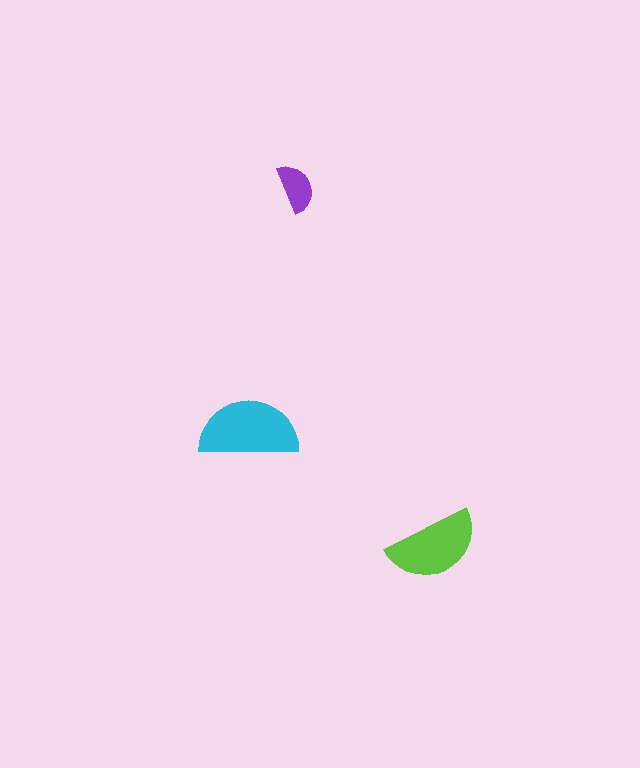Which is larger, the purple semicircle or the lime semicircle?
The lime one.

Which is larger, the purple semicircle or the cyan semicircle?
The cyan one.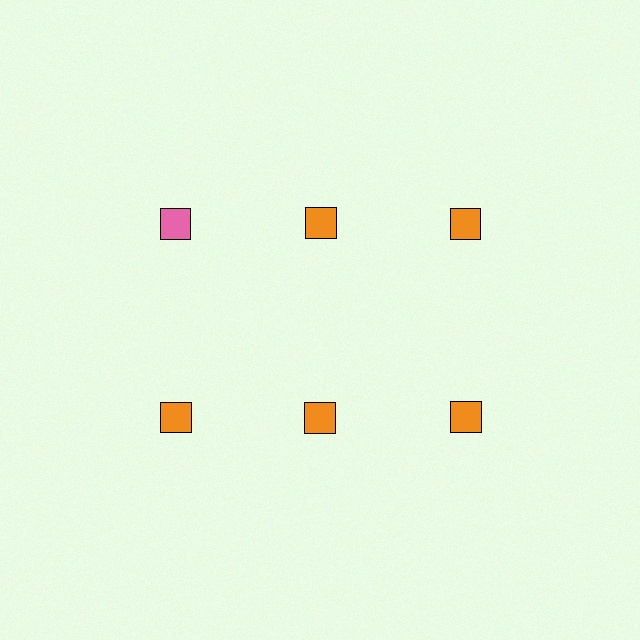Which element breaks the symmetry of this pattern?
The pink square in the top row, leftmost column breaks the symmetry. All other shapes are orange squares.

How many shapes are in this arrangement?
There are 6 shapes arranged in a grid pattern.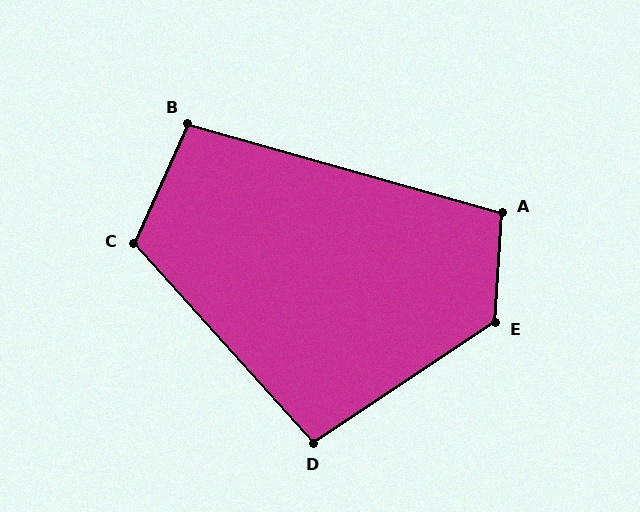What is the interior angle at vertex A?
Approximately 102 degrees (obtuse).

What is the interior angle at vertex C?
Approximately 114 degrees (obtuse).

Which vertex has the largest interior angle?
E, at approximately 127 degrees.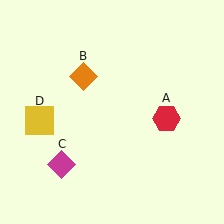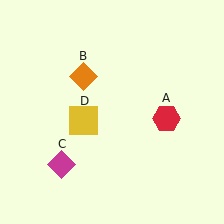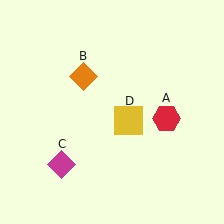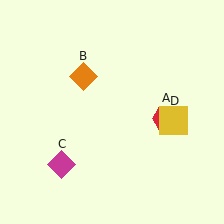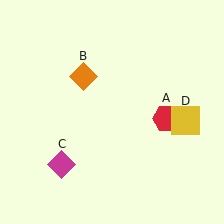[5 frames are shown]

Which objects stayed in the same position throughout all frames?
Red hexagon (object A) and orange diamond (object B) and magenta diamond (object C) remained stationary.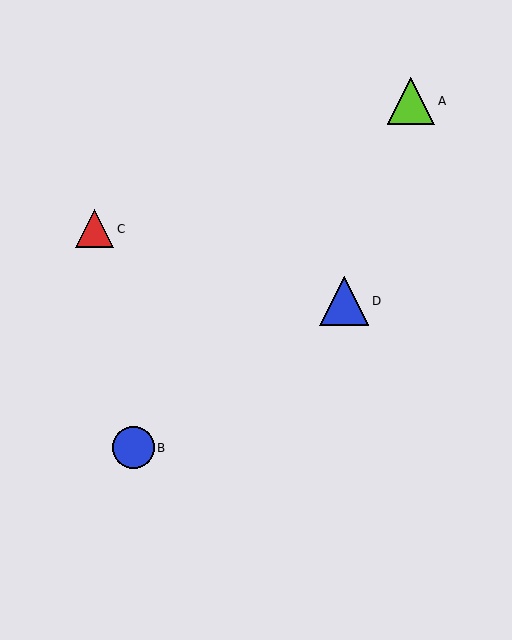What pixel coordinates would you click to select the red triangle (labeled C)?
Click at (95, 229) to select the red triangle C.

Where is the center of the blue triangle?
The center of the blue triangle is at (344, 301).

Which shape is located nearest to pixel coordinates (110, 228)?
The red triangle (labeled C) at (95, 229) is nearest to that location.